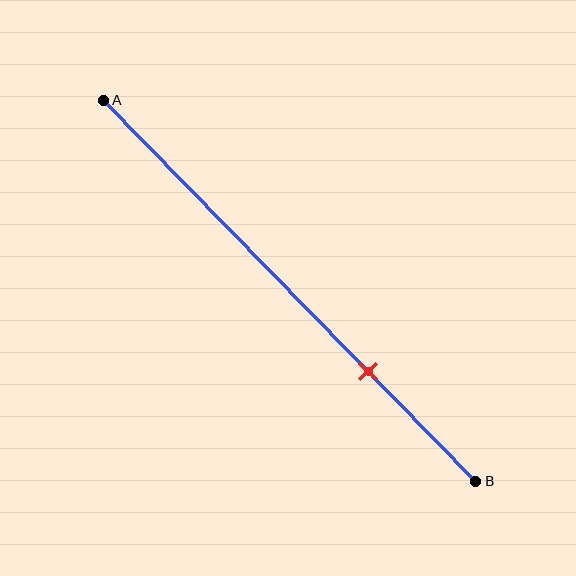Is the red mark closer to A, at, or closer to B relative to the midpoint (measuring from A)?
The red mark is closer to point B than the midpoint of segment AB.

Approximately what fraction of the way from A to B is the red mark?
The red mark is approximately 70% of the way from A to B.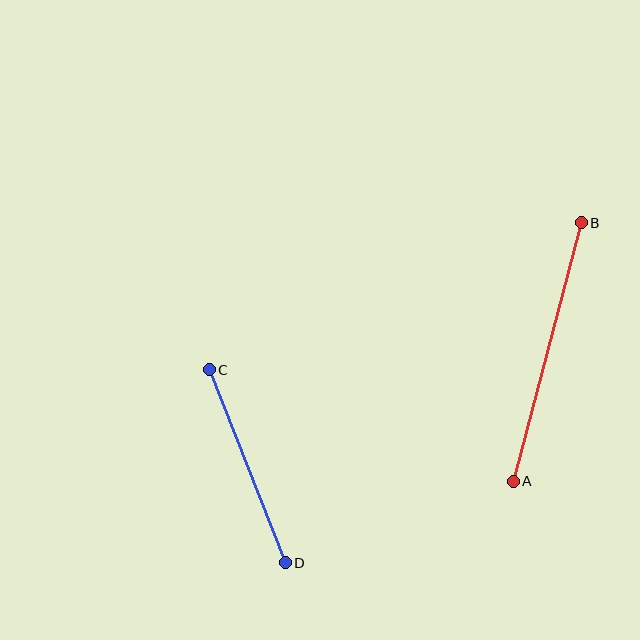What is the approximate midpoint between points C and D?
The midpoint is at approximately (247, 466) pixels.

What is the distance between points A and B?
The distance is approximately 267 pixels.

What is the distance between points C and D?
The distance is approximately 208 pixels.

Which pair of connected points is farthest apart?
Points A and B are farthest apart.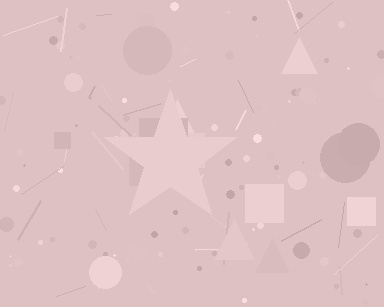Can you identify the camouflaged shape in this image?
The camouflaged shape is a star.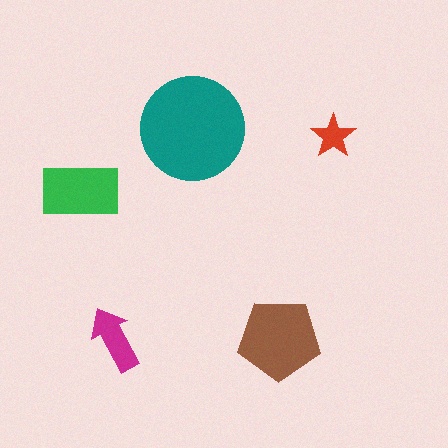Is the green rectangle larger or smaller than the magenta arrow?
Larger.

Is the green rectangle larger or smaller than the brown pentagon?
Smaller.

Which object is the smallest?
The red star.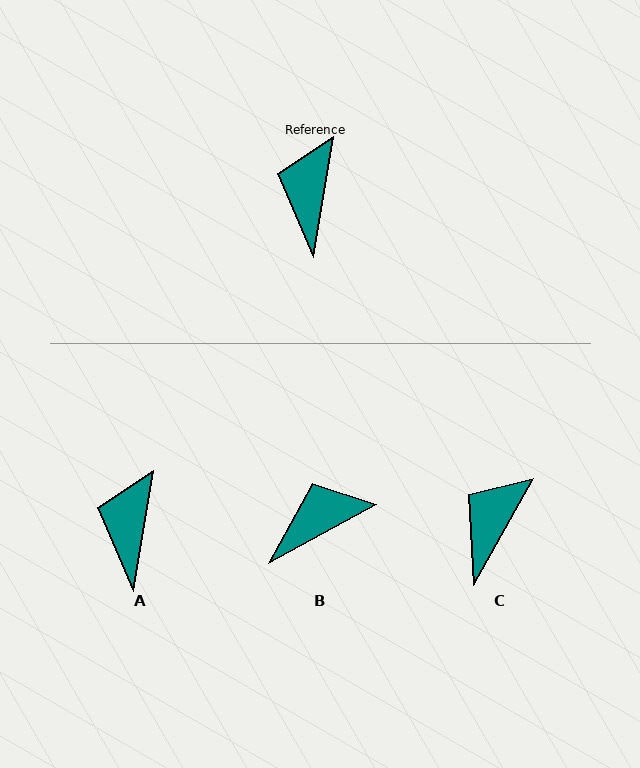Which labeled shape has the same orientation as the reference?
A.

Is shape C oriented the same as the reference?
No, it is off by about 20 degrees.